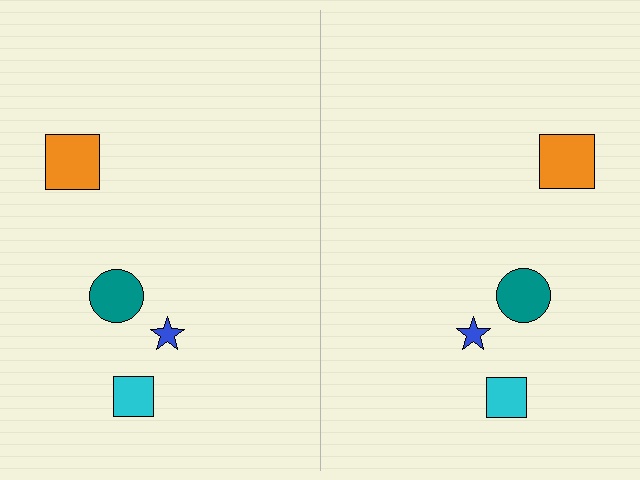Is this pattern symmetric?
Yes, this pattern has bilateral (reflection) symmetry.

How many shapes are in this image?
There are 8 shapes in this image.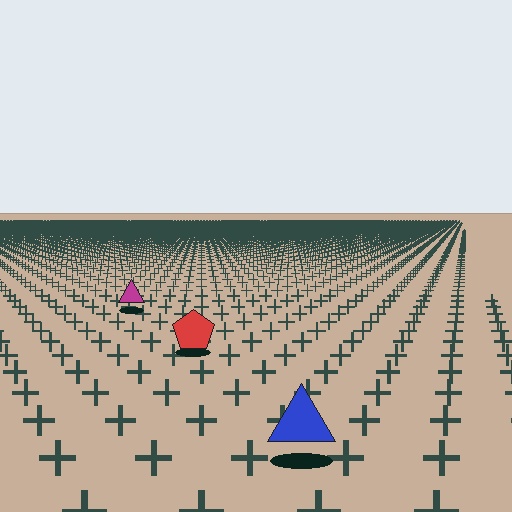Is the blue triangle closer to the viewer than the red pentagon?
Yes. The blue triangle is closer — you can tell from the texture gradient: the ground texture is coarser near it.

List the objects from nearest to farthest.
From nearest to farthest: the blue triangle, the red pentagon, the magenta triangle.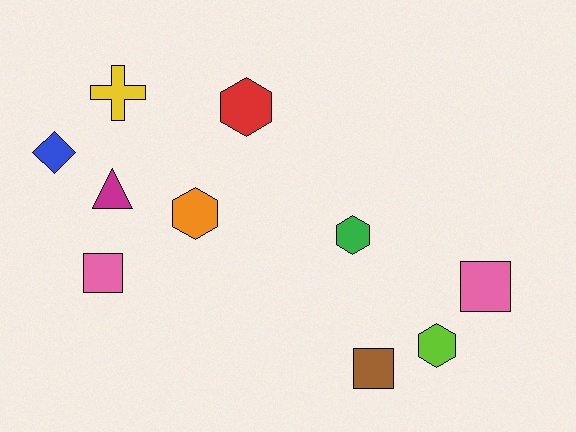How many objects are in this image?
There are 10 objects.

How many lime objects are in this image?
There is 1 lime object.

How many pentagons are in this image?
There are no pentagons.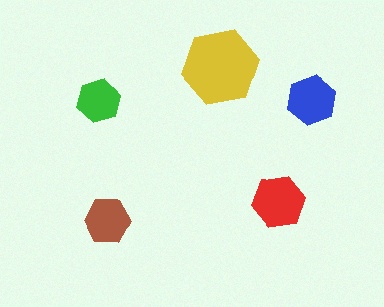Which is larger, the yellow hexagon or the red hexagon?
The yellow one.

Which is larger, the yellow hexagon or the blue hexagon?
The yellow one.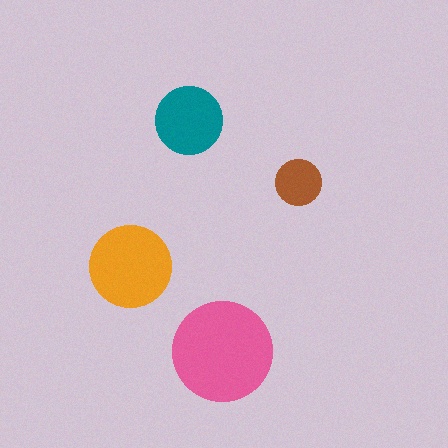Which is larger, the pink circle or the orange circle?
The pink one.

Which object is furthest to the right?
The brown circle is rightmost.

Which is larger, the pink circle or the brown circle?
The pink one.